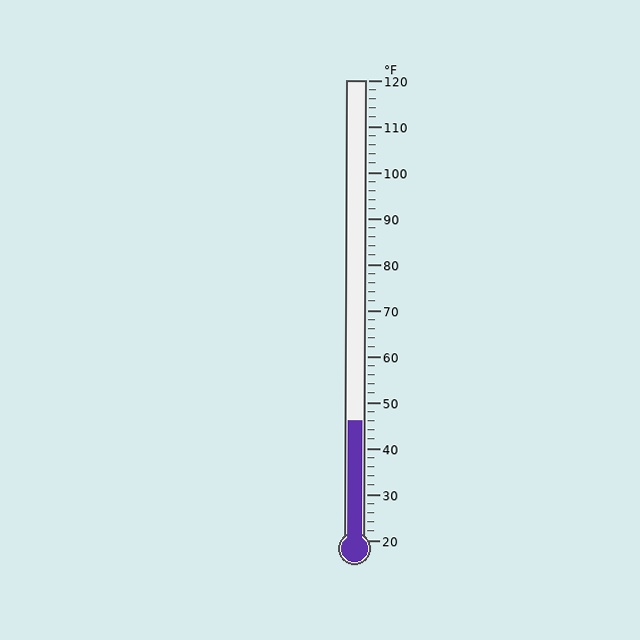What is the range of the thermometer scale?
The thermometer scale ranges from 20°F to 120°F.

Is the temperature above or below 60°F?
The temperature is below 60°F.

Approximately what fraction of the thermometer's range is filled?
The thermometer is filled to approximately 25% of its range.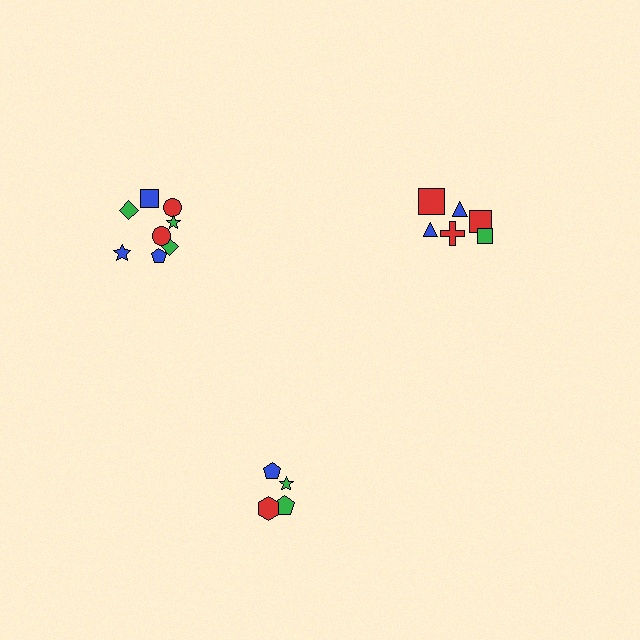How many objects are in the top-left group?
There are 8 objects.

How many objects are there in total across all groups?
There are 18 objects.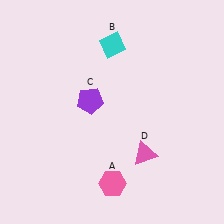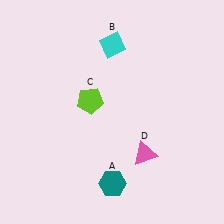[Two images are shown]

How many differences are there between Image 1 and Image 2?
There are 2 differences between the two images.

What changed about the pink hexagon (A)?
In Image 1, A is pink. In Image 2, it changed to teal.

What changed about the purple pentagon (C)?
In Image 1, C is purple. In Image 2, it changed to lime.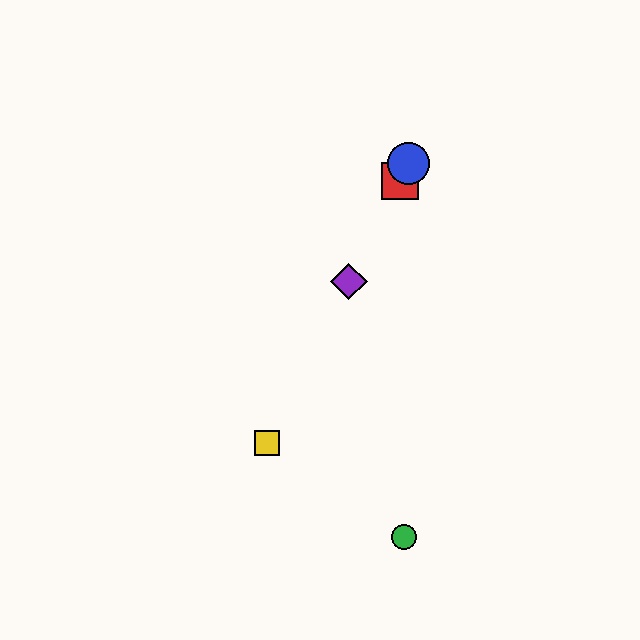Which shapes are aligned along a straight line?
The red square, the blue circle, the yellow square, the purple diamond are aligned along a straight line.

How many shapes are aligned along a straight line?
4 shapes (the red square, the blue circle, the yellow square, the purple diamond) are aligned along a straight line.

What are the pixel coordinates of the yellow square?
The yellow square is at (267, 443).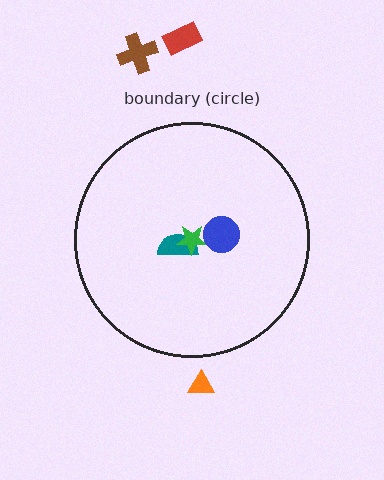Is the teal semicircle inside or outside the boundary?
Inside.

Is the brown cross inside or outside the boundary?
Outside.